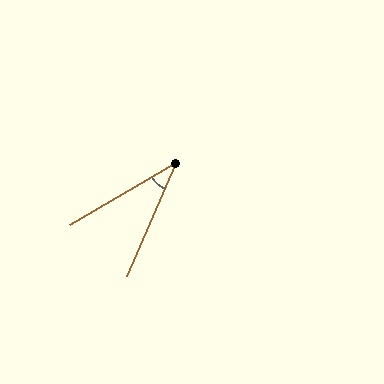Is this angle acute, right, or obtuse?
It is acute.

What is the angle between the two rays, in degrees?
Approximately 36 degrees.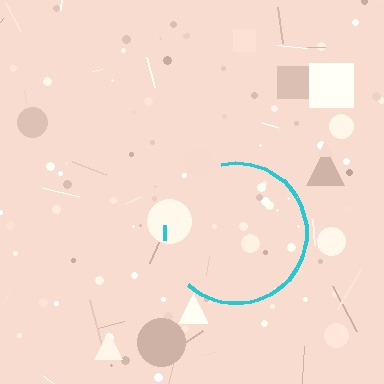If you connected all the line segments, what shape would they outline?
They would outline a circle.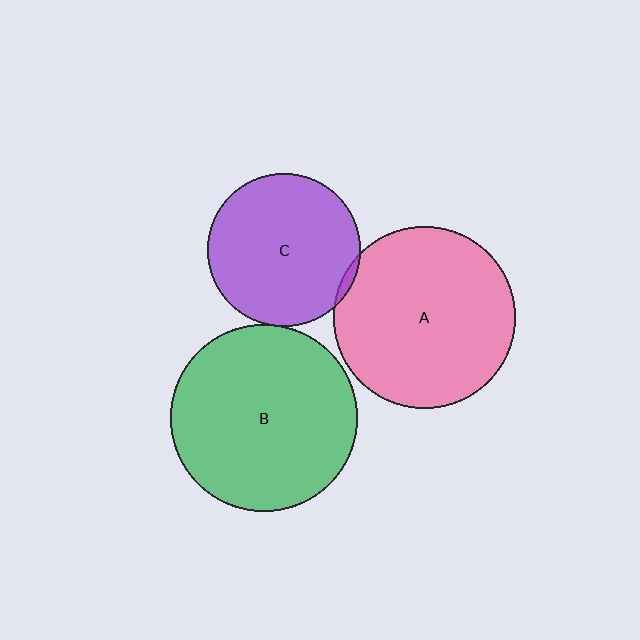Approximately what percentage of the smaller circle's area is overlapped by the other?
Approximately 5%.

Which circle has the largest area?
Circle B (green).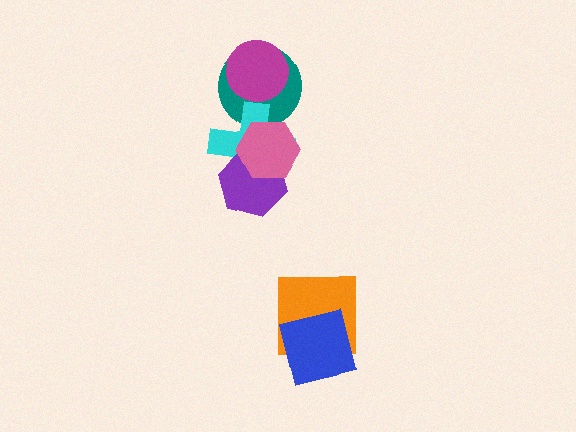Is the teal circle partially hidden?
Yes, it is partially covered by another shape.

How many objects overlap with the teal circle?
3 objects overlap with the teal circle.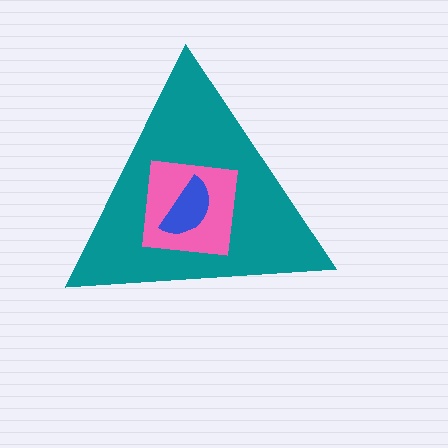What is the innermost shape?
The blue semicircle.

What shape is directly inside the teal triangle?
The pink square.